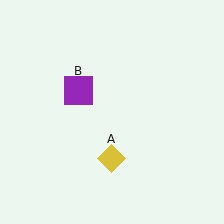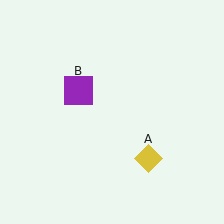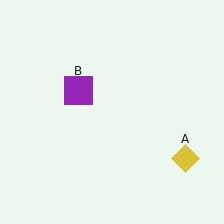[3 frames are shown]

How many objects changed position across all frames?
1 object changed position: yellow diamond (object A).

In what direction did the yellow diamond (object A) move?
The yellow diamond (object A) moved right.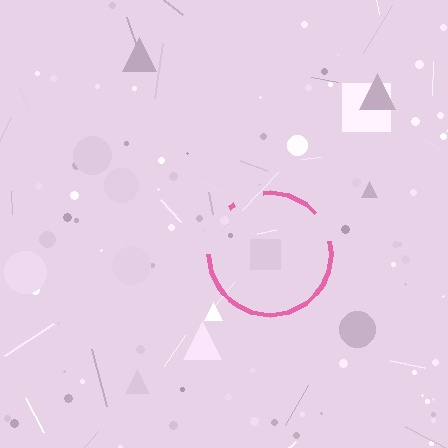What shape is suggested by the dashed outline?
The dashed outline suggests a circle.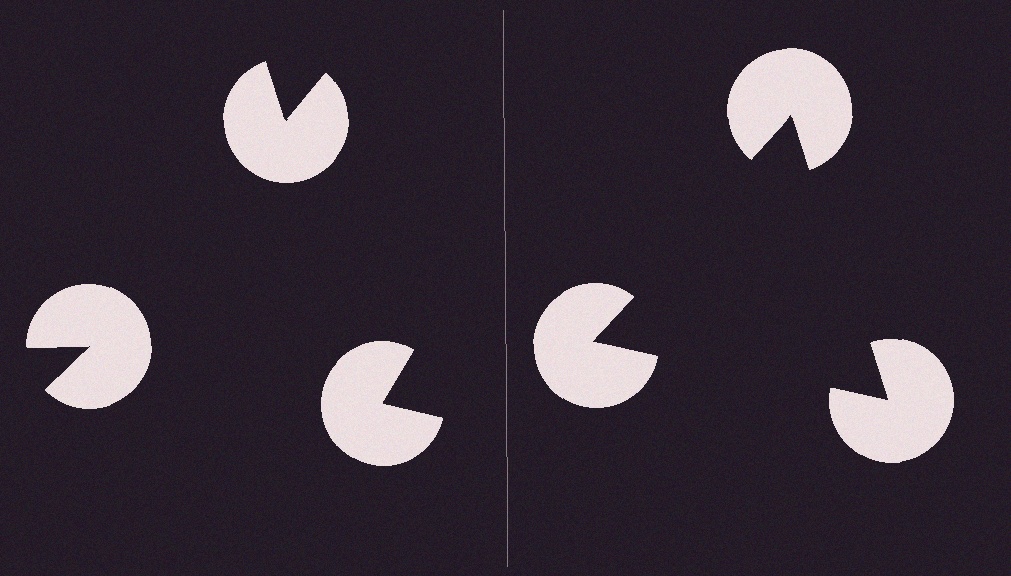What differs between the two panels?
The pac-man discs are positioned identically on both sides; only the wedge orientations differ. On the right they align to a triangle; on the left they are misaligned.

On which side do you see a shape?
An illusory triangle appears on the right side. On the left side the wedge cuts are rotated, so no coherent shape forms.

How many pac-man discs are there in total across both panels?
6 — 3 on each side.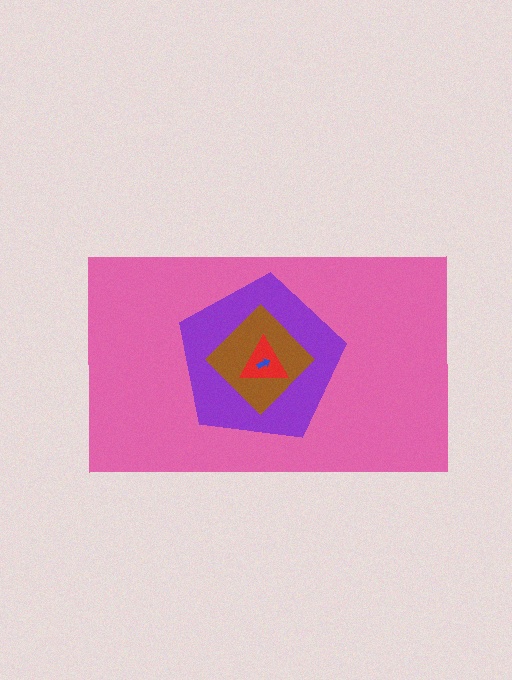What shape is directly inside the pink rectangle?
The purple pentagon.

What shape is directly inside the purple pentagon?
The brown diamond.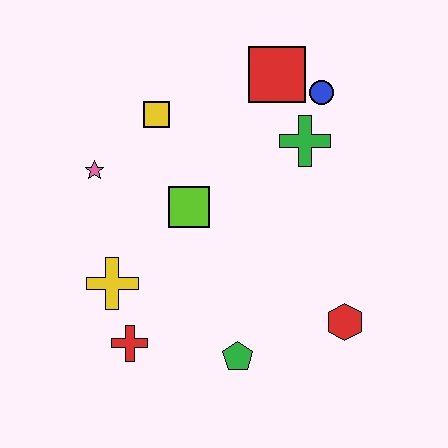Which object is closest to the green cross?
The blue circle is closest to the green cross.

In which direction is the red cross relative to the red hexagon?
The red cross is to the left of the red hexagon.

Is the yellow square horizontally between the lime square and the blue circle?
No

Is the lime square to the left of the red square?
Yes